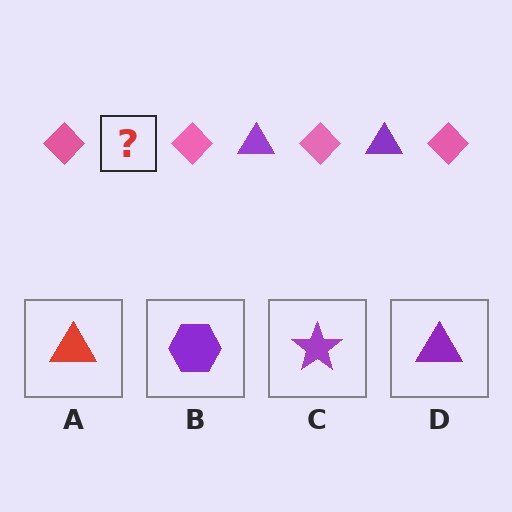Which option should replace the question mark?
Option D.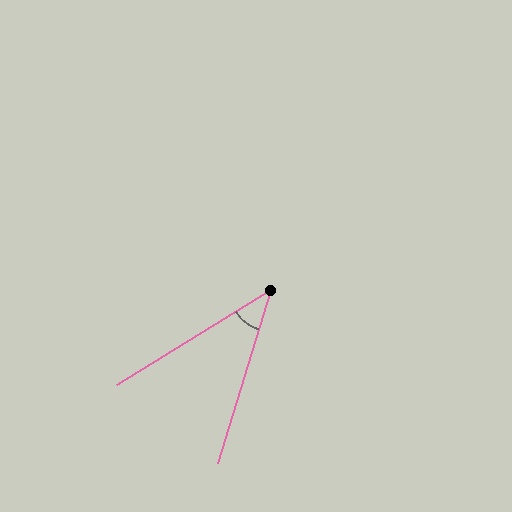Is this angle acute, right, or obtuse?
It is acute.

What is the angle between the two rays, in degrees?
Approximately 41 degrees.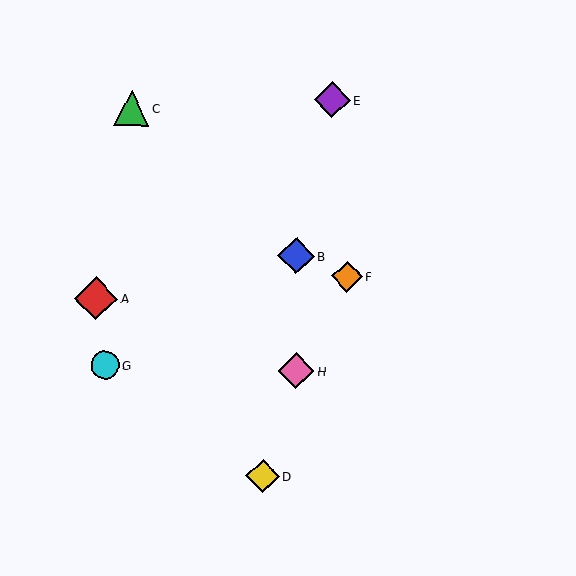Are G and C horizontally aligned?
No, G is at y≈365 and C is at y≈108.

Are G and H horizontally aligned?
Yes, both are at y≈365.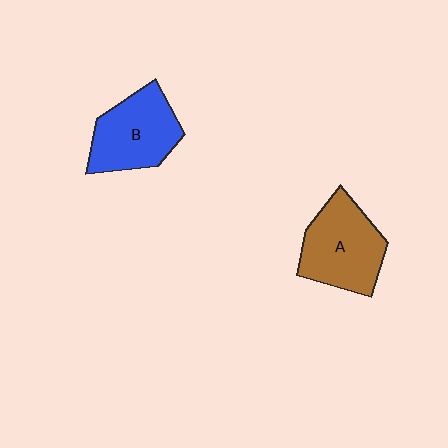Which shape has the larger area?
Shape A (brown).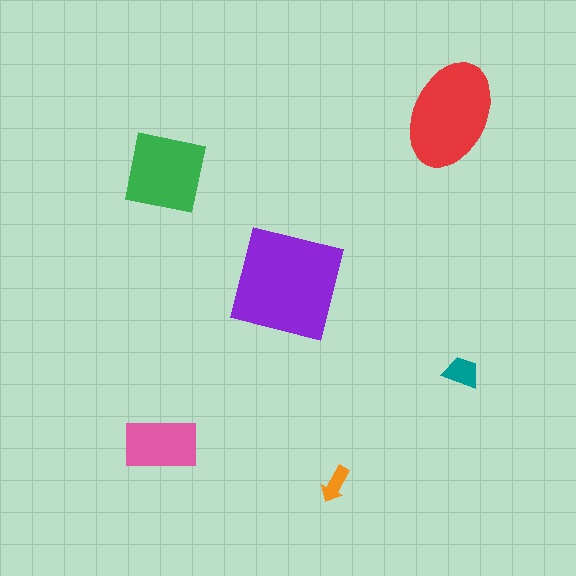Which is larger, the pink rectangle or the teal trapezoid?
The pink rectangle.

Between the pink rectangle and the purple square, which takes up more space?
The purple square.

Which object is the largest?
The purple square.